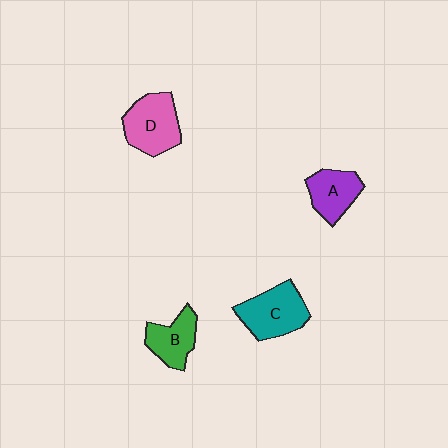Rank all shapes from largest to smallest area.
From largest to smallest: C (teal), D (pink), A (purple), B (green).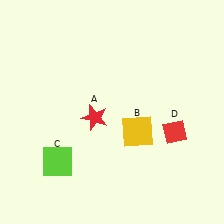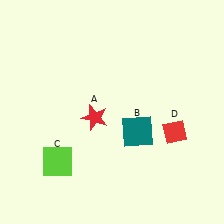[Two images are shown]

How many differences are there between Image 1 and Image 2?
There is 1 difference between the two images.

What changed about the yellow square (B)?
In Image 1, B is yellow. In Image 2, it changed to teal.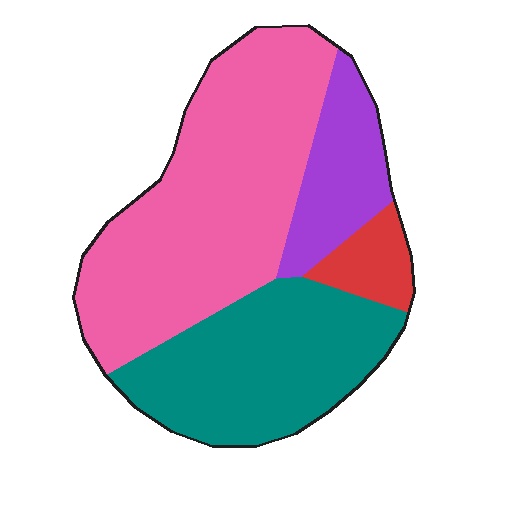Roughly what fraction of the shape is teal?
Teal covers 31% of the shape.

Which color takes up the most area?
Pink, at roughly 50%.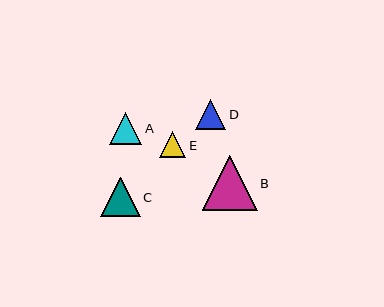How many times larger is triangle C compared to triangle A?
Triangle C is approximately 1.2 times the size of triangle A.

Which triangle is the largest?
Triangle B is the largest with a size of approximately 55 pixels.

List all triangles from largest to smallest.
From largest to smallest: B, C, A, D, E.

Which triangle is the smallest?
Triangle E is the smallest with a size of approximately 27 pixels.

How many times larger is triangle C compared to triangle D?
Triangle C is approximately 1.3 times the size of triangle D.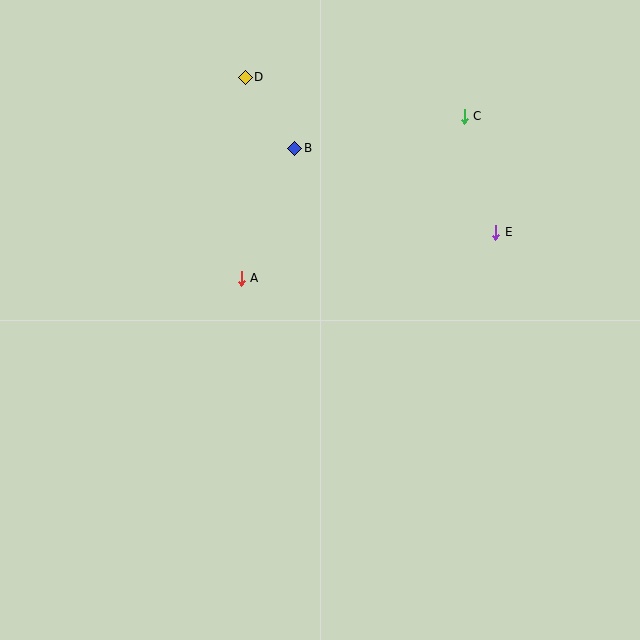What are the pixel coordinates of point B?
Point B is at (295, 148).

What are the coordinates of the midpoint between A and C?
The midpoint between A and C is at (353, 197).